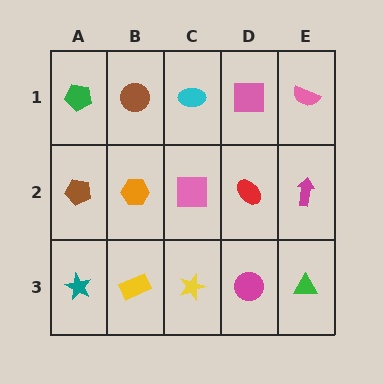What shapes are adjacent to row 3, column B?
An orange hexagon (row 2, column B), a teal star (row 3, column A), a yellow star (row 3, column C).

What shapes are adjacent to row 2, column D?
A pink square (row 1, column D), a magenta circle (row 3, column D), a pink square (row 2, column C), a magenta arrow (row 2, column E).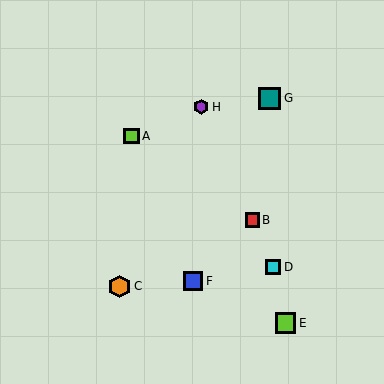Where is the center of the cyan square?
The center of the cyan square is at (273, 267).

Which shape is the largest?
The orange hexagon (labeled C) is the largest.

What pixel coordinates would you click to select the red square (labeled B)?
Click at (252, 220) to select the red square B.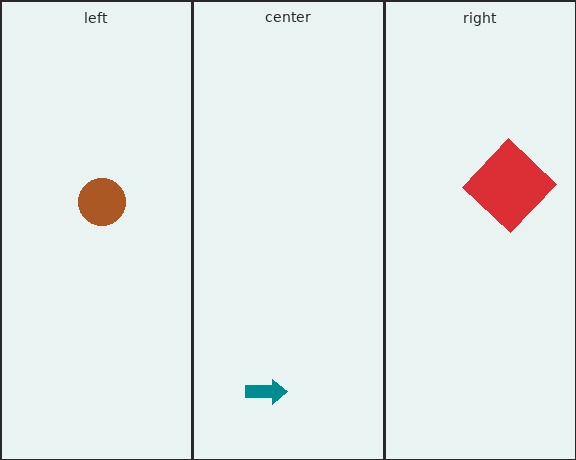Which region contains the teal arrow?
The center region.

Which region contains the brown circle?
The left region.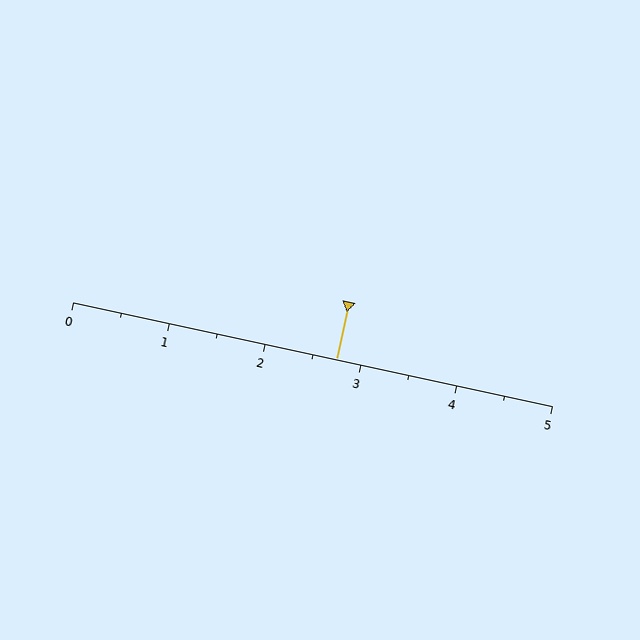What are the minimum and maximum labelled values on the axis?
The axis runs from 0 to 5.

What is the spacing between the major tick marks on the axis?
The major ticks are spaced 1 apart.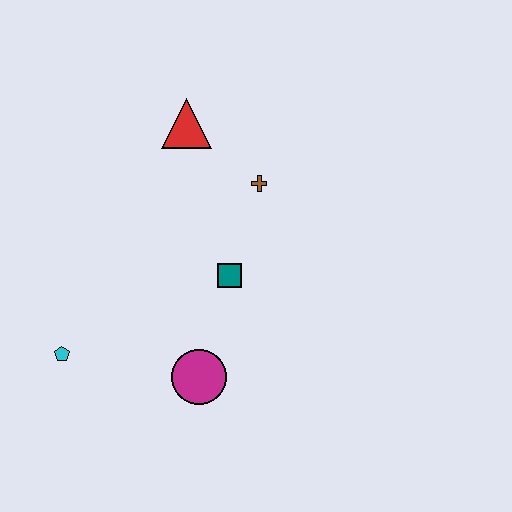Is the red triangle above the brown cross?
Yes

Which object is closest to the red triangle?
The brown cross is closest to the red triangle.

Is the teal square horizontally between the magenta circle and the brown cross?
Yes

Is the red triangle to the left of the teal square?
Yes